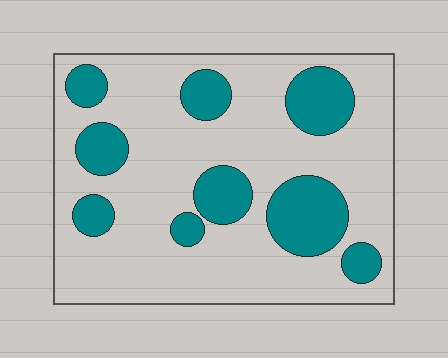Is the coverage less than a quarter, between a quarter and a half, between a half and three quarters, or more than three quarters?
Between a quarter and a half.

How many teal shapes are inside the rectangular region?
9.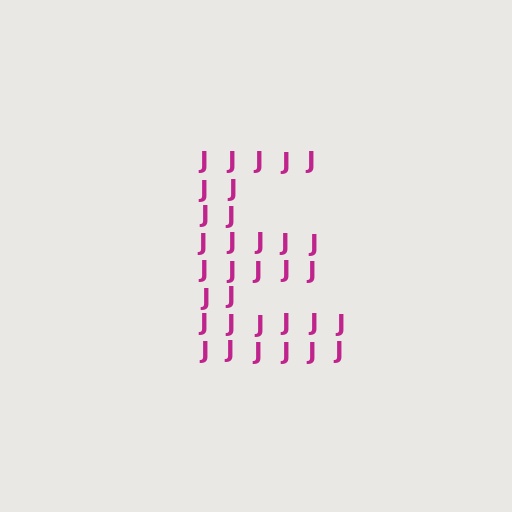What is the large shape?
The large shape is the letter E.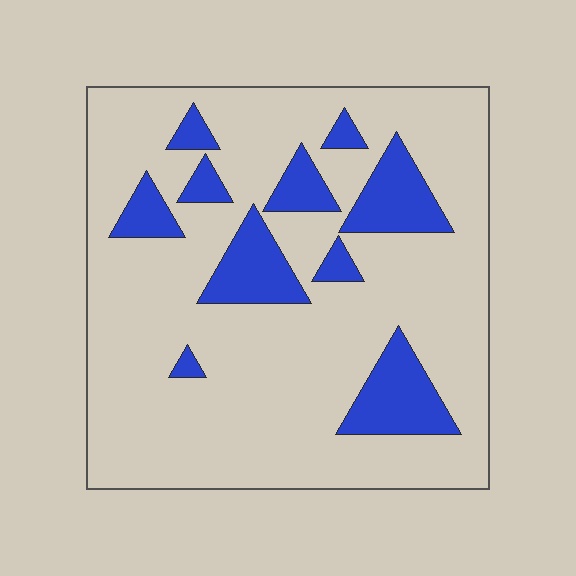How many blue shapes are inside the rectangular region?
10.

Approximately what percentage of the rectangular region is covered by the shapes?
Approximately 20%.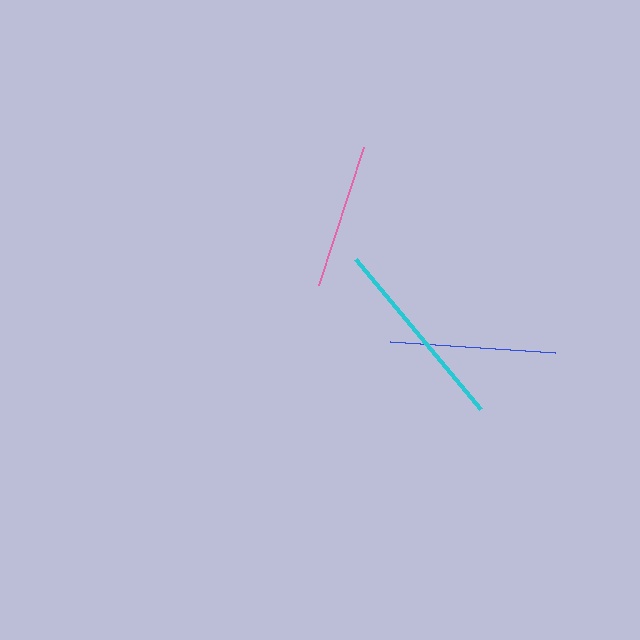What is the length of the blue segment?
The blue segment is approximately 165 pixels long.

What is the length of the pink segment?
The pink segment is approximately 145 pixels long.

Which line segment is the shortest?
The pink line is the shortest at approximately 145 pixels.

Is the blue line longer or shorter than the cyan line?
The cyan line is longer than the blue line.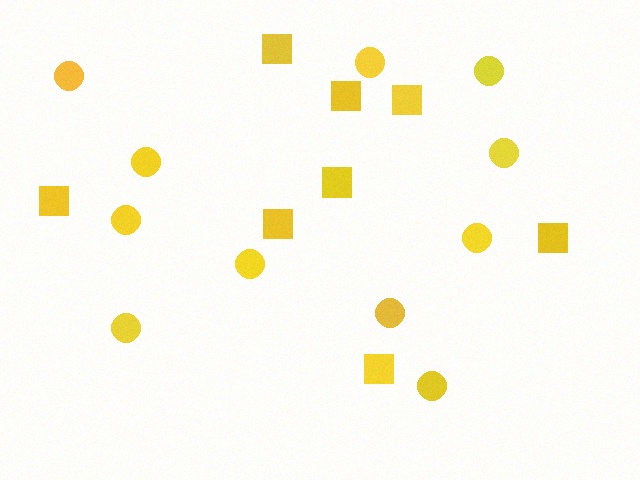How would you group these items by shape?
There are 2 groups: one group of circles (11) and one group of squares (8).